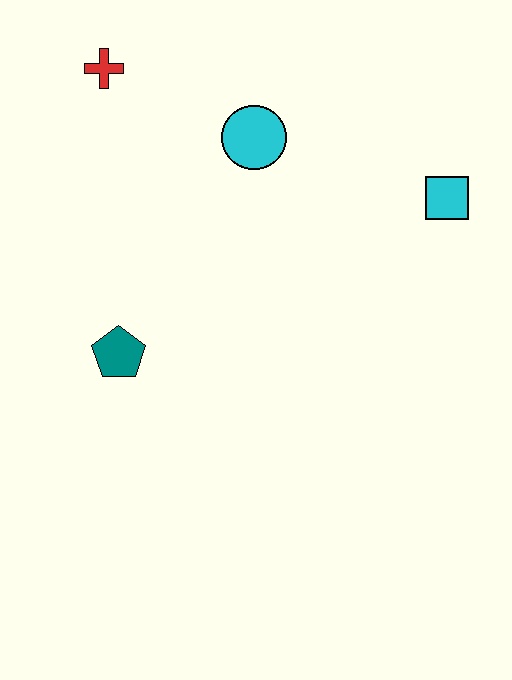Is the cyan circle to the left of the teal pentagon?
No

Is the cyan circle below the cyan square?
No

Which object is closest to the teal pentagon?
The cyan circle is closest to the teal pentagon.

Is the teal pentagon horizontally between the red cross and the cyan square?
Yes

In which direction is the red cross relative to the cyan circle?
The red cross is to the left of the cyan circle.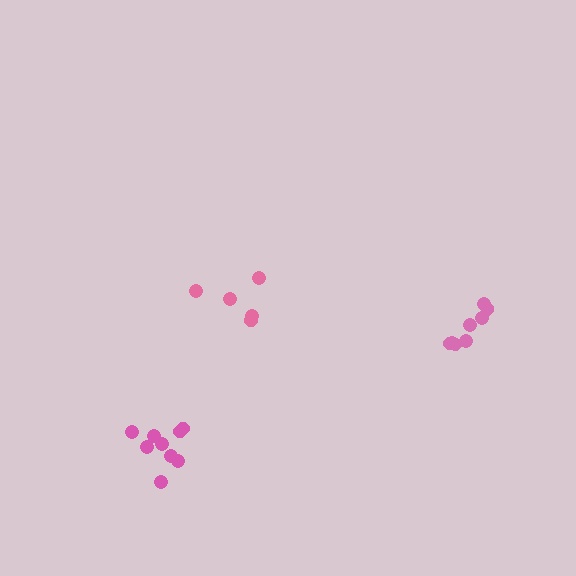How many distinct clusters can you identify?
There are 3 distinct clusters.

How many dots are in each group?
Group 1: 5 dots, Group 2: 9 dots, Group 3: 8 dots (22 total).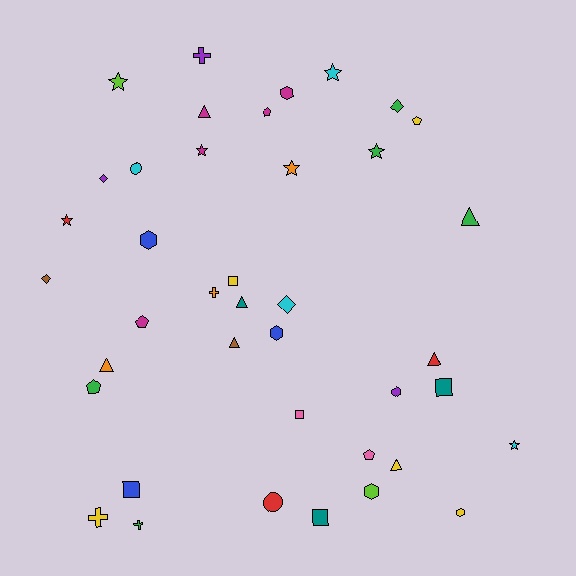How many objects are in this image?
There are 40 objects.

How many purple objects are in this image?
There are 3 purple objects.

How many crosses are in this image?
There are 4 crosses.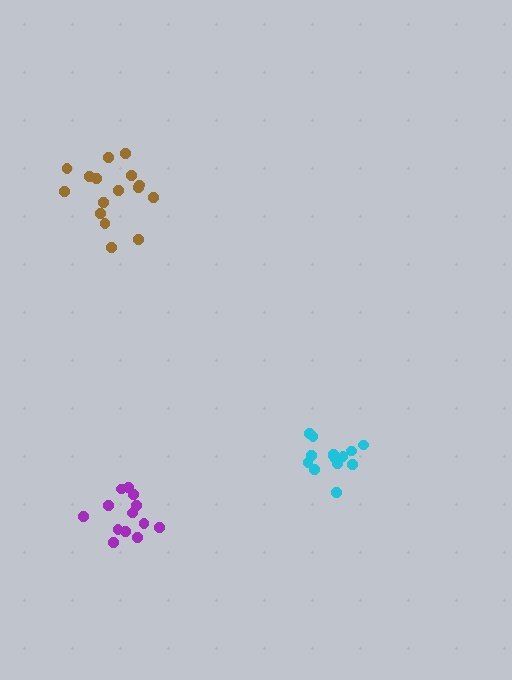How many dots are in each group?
Group 1: 13 dots, Group 2: 16 dots, Group 3: 14 dots (43 total).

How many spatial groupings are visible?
There are 3 spatial groupings.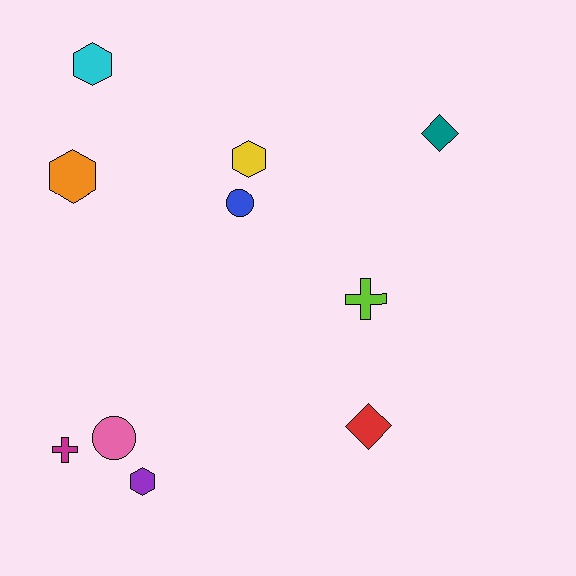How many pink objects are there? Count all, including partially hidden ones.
There is 1 pink object.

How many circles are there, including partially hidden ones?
There are 2 circles.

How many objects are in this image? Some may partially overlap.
There are 10 objects.